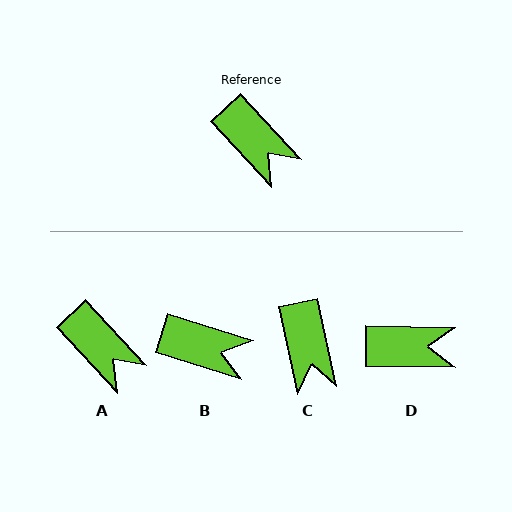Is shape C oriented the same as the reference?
No, it is off by about 31 degrees.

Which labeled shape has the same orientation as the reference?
A.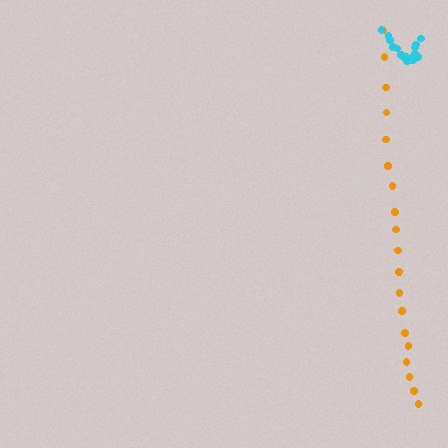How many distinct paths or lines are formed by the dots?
There are 2 distinct paths.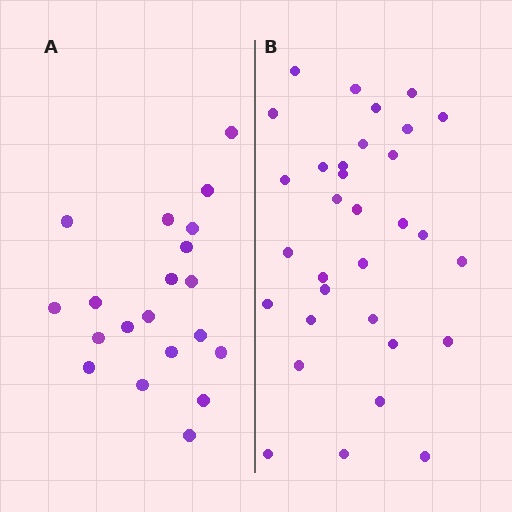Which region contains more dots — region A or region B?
Region B (the right region) has more dots.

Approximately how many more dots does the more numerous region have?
Region B has roughly 12 or so more dots than region A.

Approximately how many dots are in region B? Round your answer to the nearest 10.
About 30 dots. (The exact count is 32, which rounds to 30.)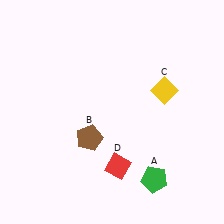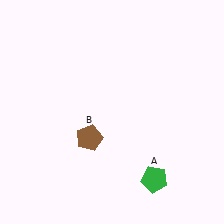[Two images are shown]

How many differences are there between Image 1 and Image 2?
There are 2 differences between the two images.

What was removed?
The yellow diamond (C), the red diamond (D) were removed in Image 2.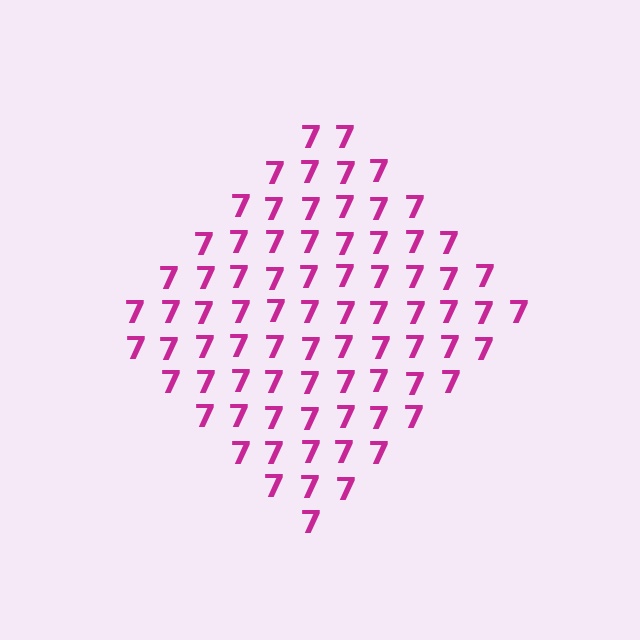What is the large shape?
The large shape is a diamond.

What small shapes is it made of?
It is made of small digit 7's.